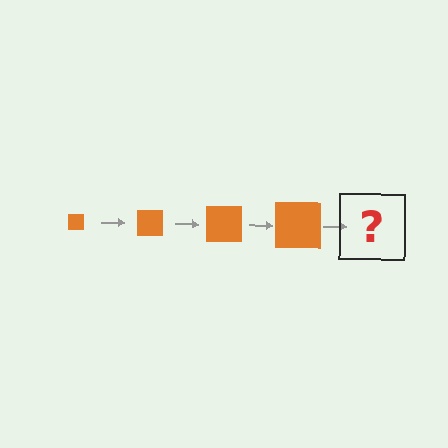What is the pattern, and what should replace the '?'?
The pattern is that the square gets progressively larger each step. The '?' should be an orange square, larger than the previous one.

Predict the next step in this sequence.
The next step is an orange square, larger than the previous one.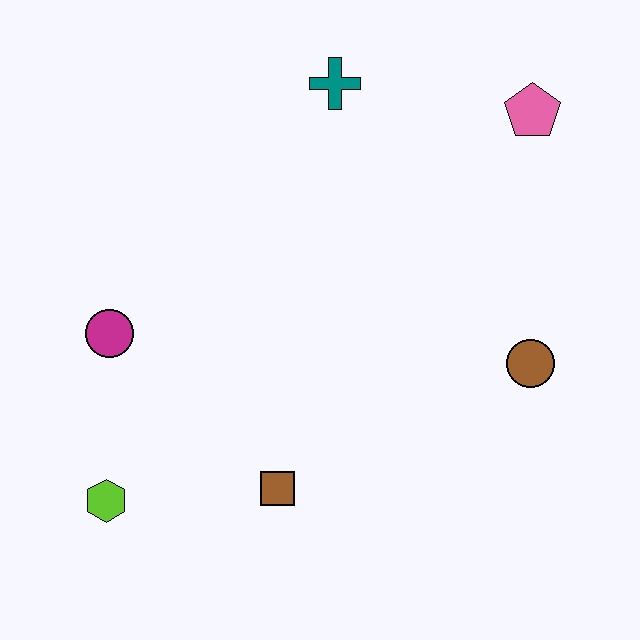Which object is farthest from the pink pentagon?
The lime hexagon is farthest from the pink pentagon.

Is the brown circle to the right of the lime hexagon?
Yes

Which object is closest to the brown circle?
The pink pentagon is closest to the brown circle.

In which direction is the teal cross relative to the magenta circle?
The teal cross is above the magenta circle.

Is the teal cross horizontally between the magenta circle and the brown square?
No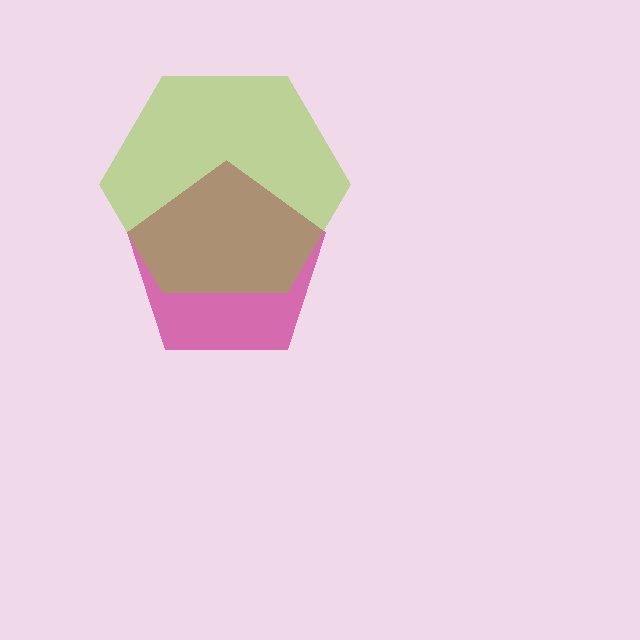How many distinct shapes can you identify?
There are 2 distinct shapes: a magenta pentagon, a lime hexagon.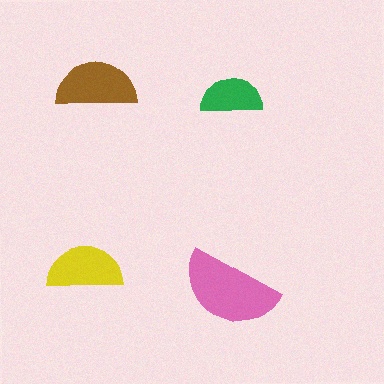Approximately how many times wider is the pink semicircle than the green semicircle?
About 1.5 times wider.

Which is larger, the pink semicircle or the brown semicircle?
The pink one.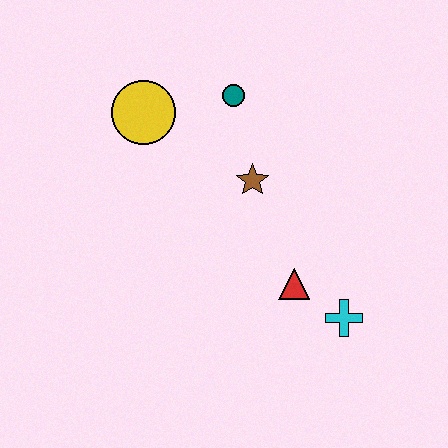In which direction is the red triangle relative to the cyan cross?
The red triangle is to the left of the cyan cross.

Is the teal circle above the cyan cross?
Yes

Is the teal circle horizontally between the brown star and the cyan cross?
No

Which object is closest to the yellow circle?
The teal circle is closest to the yellow circle.